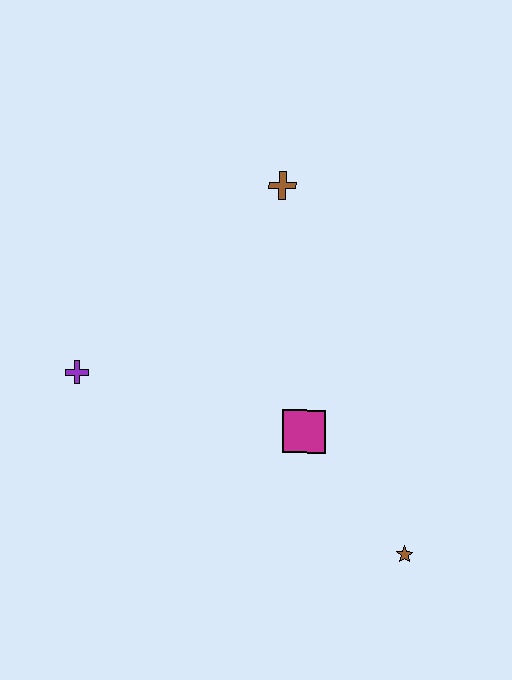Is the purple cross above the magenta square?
Yes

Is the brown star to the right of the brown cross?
Yes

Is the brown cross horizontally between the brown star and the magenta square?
No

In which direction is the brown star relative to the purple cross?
The brown star is to the right of the purple cross.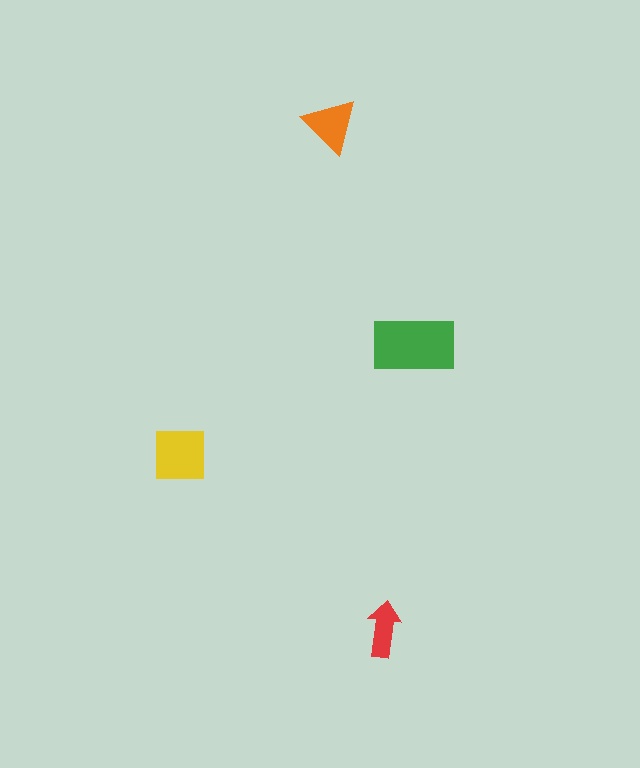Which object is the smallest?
The red arrow.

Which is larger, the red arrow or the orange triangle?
The orange triangle.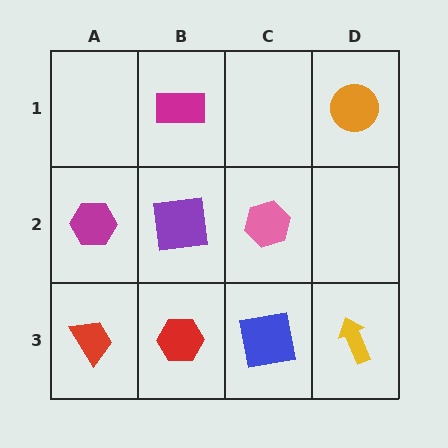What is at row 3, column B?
A red hexagon.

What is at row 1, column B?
A magenta rectangle.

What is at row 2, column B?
A purple square.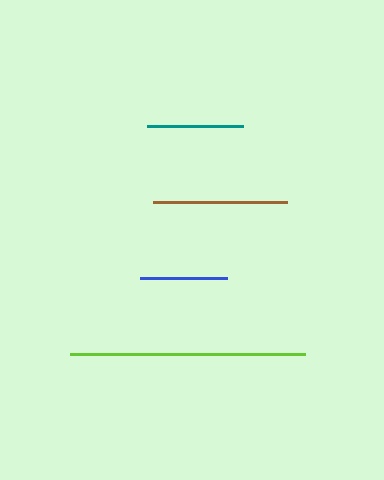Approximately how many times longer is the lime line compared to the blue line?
The lime line is approximately 2.7 times the length of the blue line.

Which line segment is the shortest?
The blue line is the shortest at approximately 87 pixels.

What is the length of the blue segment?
The blue segment is approximately 87 pixels long.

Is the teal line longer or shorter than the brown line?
The brown line is longer than the teal line.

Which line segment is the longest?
The lime line is the longest at approximately 235 pixels.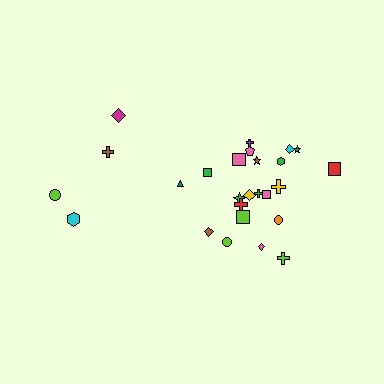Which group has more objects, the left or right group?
The right group.